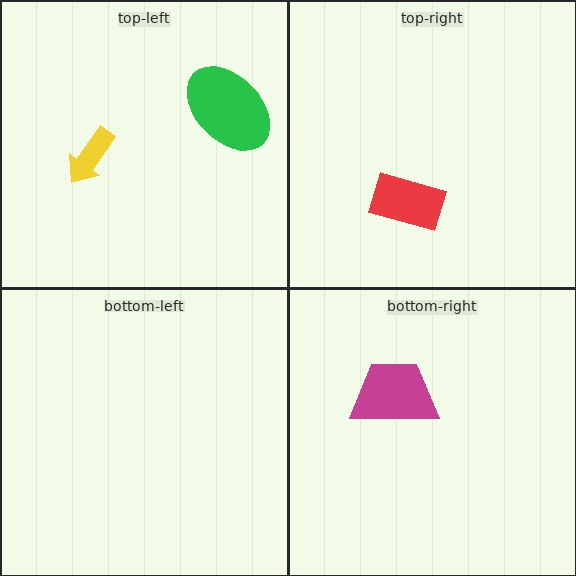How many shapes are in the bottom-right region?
1.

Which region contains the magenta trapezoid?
The bottom-right region.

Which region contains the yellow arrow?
The top-left region.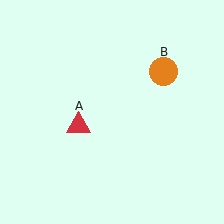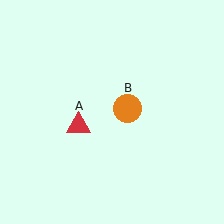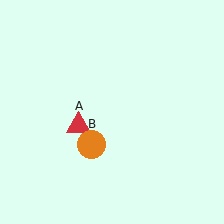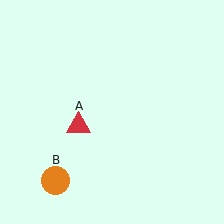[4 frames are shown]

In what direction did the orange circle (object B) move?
The orange circle (object B) moved down and to the left.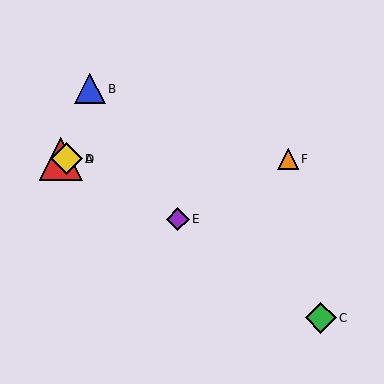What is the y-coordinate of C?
Object C is at y≈318.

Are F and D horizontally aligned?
Yes, both are at y≈159.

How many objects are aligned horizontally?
3 objects (A, D, F) are aligned horizontally.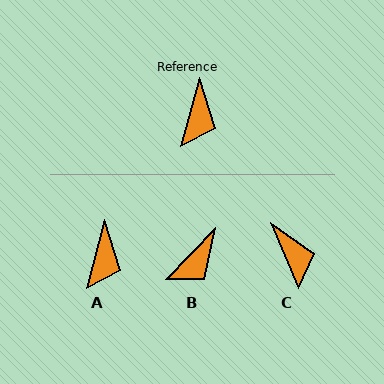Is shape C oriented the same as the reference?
No, it is off by about 38 degrees.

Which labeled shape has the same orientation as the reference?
A.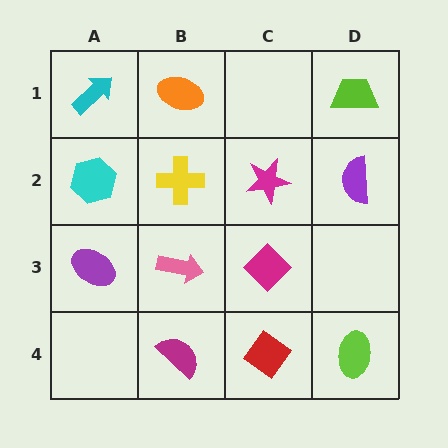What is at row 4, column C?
A red diamond.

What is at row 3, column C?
A magenta diamond.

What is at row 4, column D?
A lime ellipse.